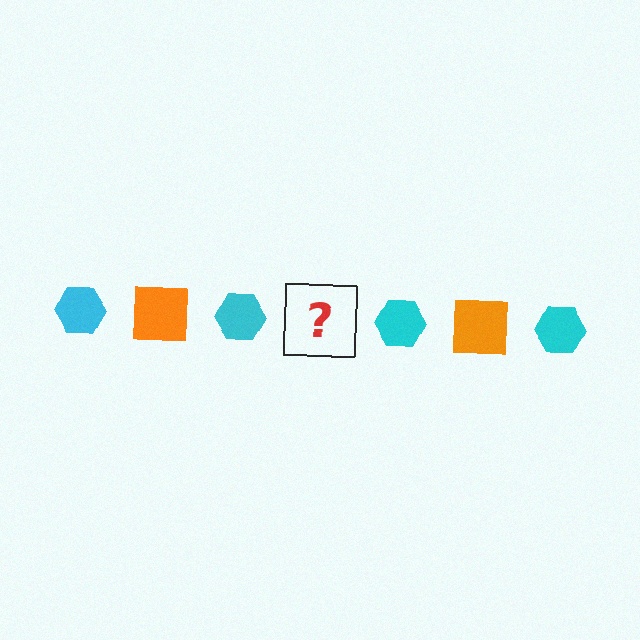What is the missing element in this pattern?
The missing element is an orange square.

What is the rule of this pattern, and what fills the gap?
The rule is that the pattern alternates between cyan hexagon and orange square. The gap should be filled with an orange square.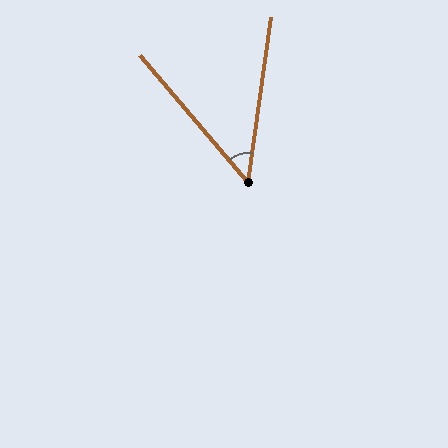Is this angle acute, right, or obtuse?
It is acute.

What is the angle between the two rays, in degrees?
Approximately 49 degrees.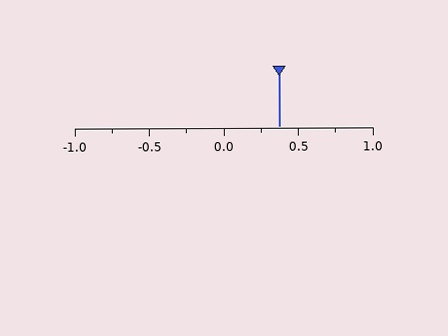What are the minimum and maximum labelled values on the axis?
The axis runs from -1.0 to 1.0.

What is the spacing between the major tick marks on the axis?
The major ticks are spaced 0.5 apart.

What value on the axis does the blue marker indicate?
The marker indicates approximately 0.38.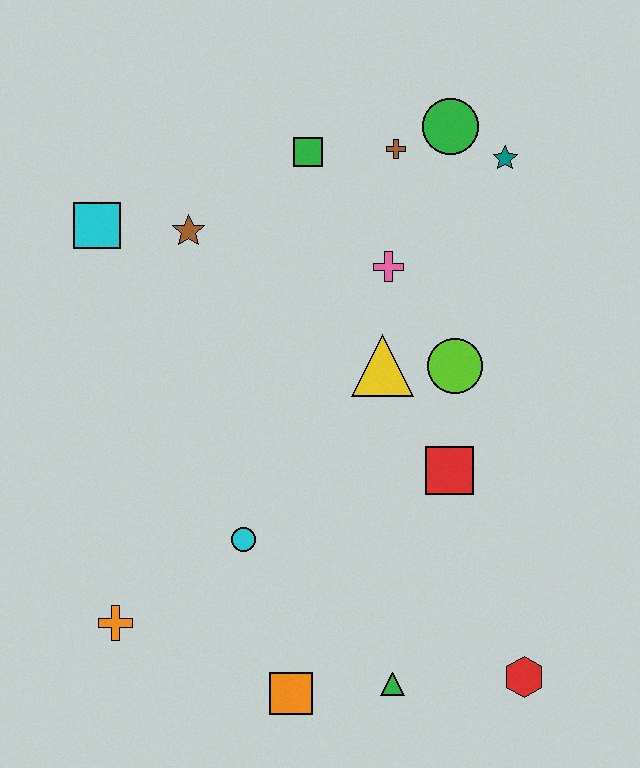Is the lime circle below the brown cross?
Yes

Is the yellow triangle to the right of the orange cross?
Yes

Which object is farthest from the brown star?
The red hexagon is farthest from the brown star.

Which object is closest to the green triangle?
The orange square is closest to the green triangle.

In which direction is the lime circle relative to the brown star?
The lime circle is to the right of the brown star.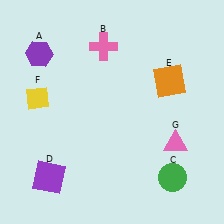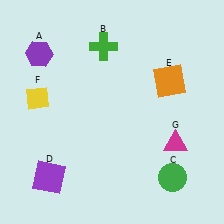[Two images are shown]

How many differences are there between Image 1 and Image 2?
There are 2 differences between the two images.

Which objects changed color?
B changed from pink to green. G changed from pink to magenta.